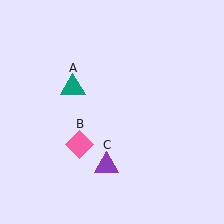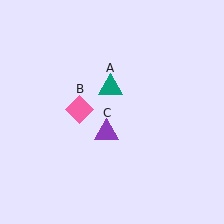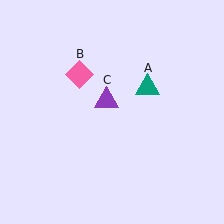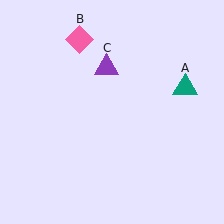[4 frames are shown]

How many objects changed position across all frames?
3 objects changed position: teal triangle (object A), pink diamond (object B), purple triangle (object C).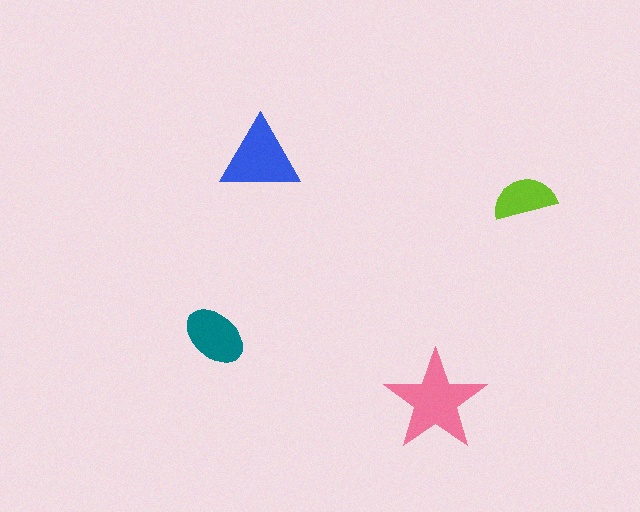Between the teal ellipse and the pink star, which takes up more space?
The pink star.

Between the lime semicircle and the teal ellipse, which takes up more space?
The teal ellipse.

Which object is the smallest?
The lime semicircle.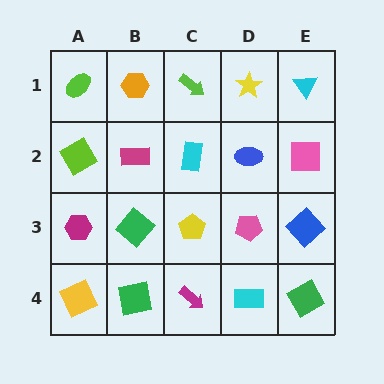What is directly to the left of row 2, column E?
A blue ellipse.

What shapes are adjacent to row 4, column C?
A yellow pentagon (row 3, column C), a green square (row 4, column B), a cyan rectangle (row 4, column D).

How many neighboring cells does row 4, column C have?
3.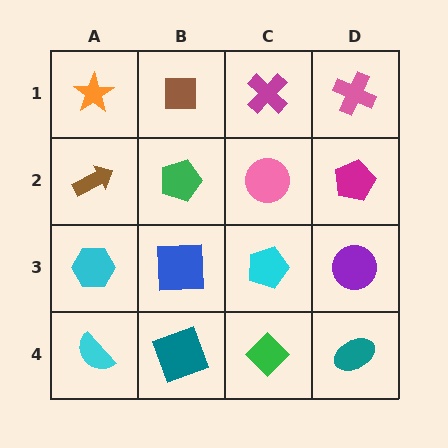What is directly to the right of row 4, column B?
A green diamond.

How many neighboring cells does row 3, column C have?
4.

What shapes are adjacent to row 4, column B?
A blue square (row 3, column B), a cyan semicircle (row 4, column A), a green diamond (row 4, column C).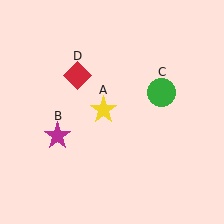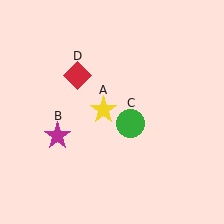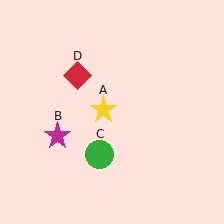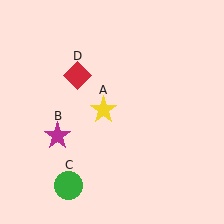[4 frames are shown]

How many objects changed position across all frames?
1 object changed position: green circle (object C).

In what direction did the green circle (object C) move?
The green circle (object C) moved down and to the left.